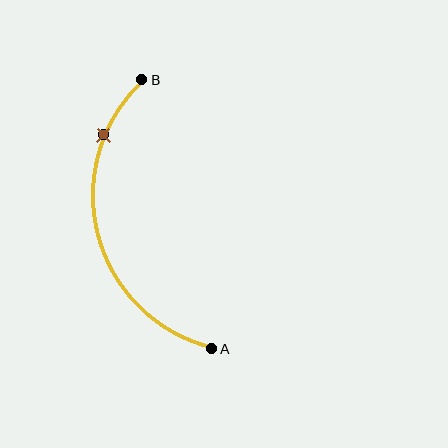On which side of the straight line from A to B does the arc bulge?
The arc bulges to the left of the straight line connecting A and B.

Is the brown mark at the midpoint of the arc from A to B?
No. The brown mark lies on the arc but is closer to endpoint B. The arc midpoint would be at the point on the curve equidistant along the arc from both A and B.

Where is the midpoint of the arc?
The arc midpoint is the point on the curve farthest from the straight line joining A and B. It sits to the left of that line.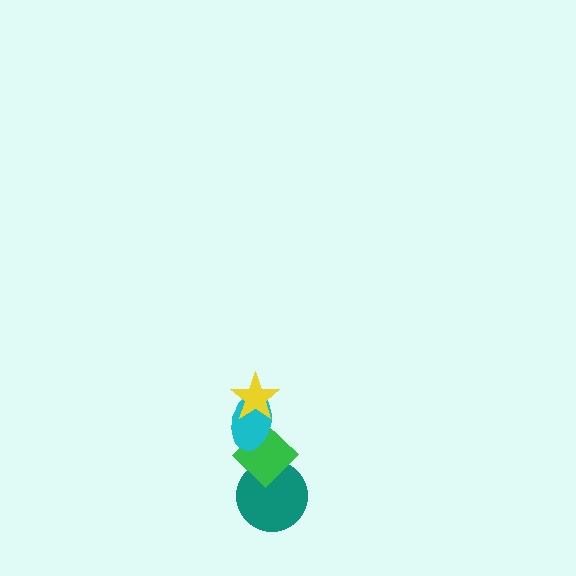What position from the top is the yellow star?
The yellow star is 1st from the top.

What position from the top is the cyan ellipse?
The cyan ellipse is 2nd from the top.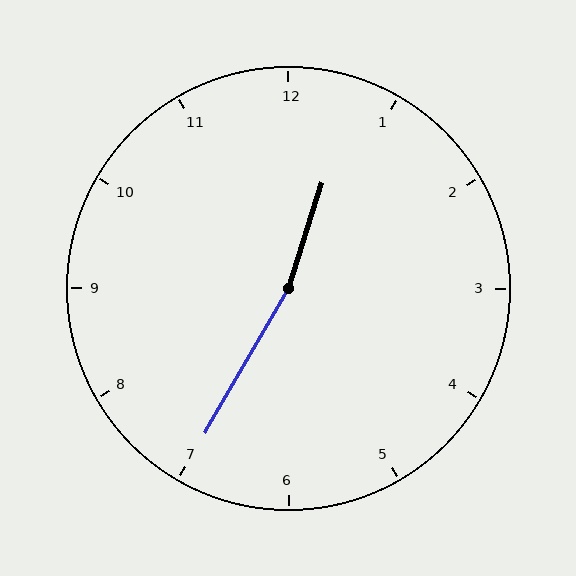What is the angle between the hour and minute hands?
Approximately 168 degrees.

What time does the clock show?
12:35.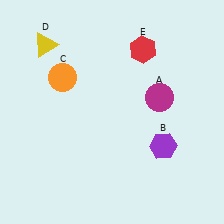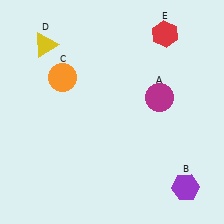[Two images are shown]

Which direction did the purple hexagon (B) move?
The purple hexagon (B) moved down.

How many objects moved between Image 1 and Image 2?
2 objects moved between the two images.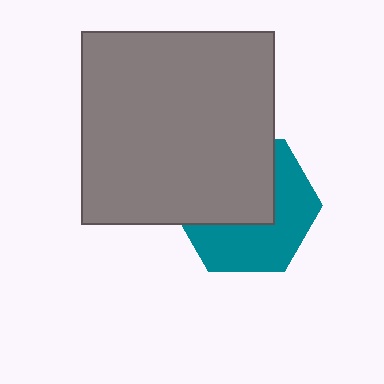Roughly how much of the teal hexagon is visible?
About half of it is visible (roughly 49%).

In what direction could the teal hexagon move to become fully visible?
The teal hexagon could move down. That would shift it out from behind the gray square entirely.